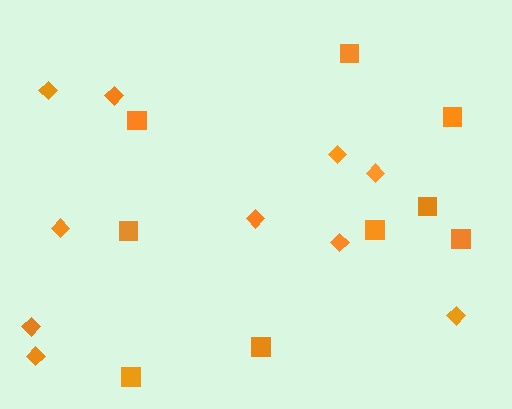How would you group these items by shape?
There are 2 groups: one group of squares (9) and one group of diamonds (10).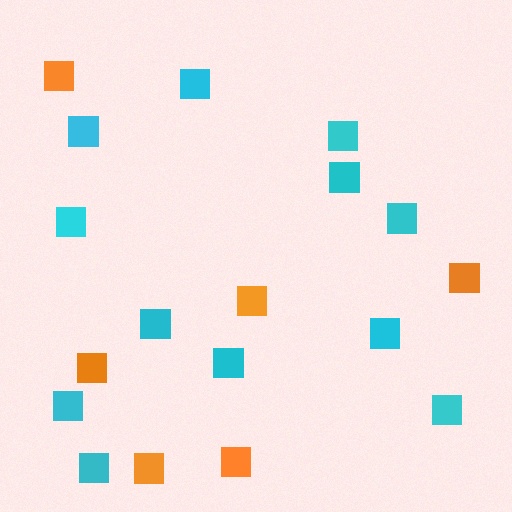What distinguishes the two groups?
There are 2 groups: one group of cyan squares (12) and one group of orange squares (6).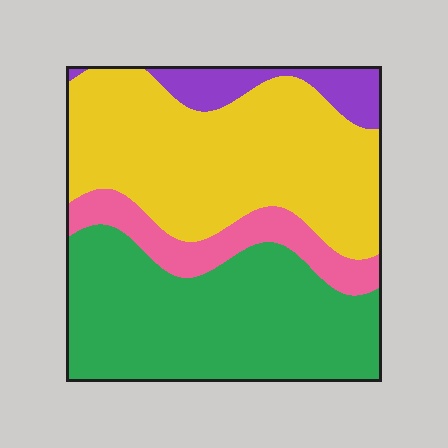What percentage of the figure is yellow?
Yellow covers 42% of the figure.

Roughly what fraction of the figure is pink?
Pink covers 12% of the figure.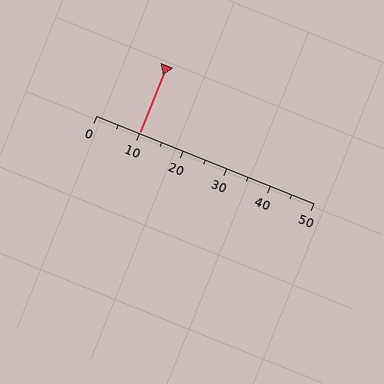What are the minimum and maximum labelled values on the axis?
The axis runs from 0 to 50.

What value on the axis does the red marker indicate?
The marker indicates approximately 10.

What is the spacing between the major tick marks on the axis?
The major ticks are spaced 10 apart.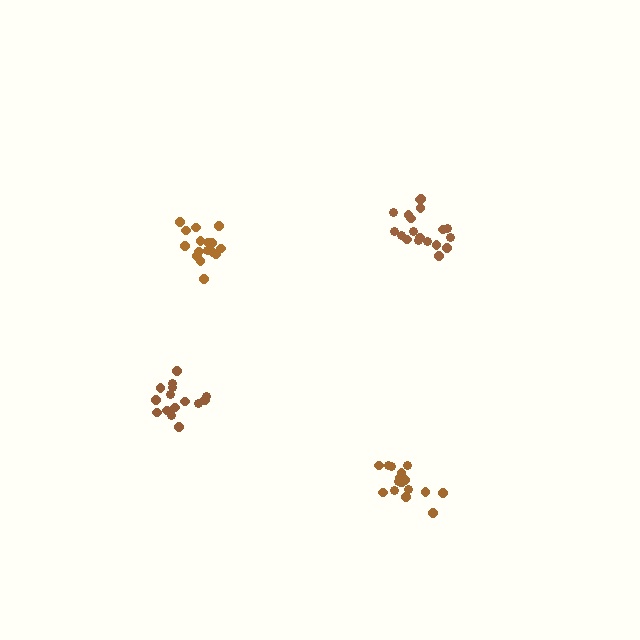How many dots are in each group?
Group 1: 15 dots, Group 2: 19 dots, Group 3: 17 dots, Group 4: 16 dots (67 total).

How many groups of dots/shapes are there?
There are 4 groups.